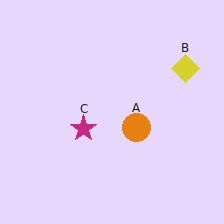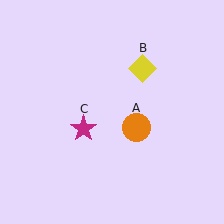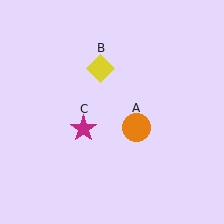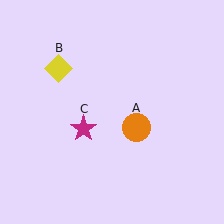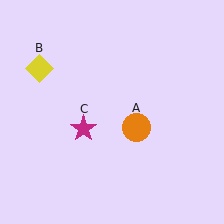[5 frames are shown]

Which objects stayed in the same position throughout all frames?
Orange circle (object A) and magenta star (object C) remained stationary.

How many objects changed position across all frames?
1 object changed position: yellow diamond (object B).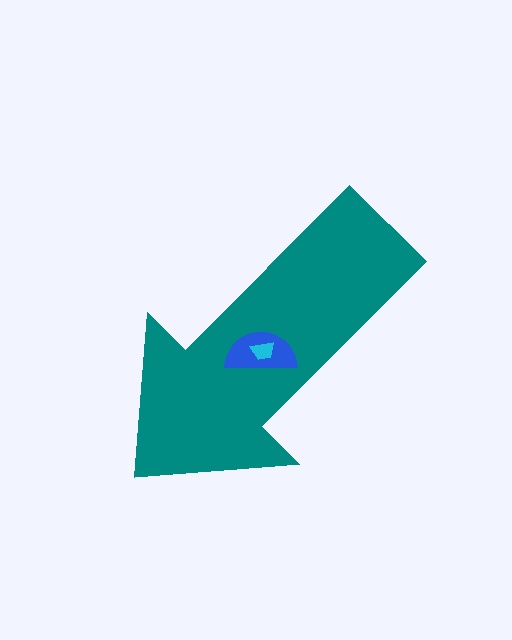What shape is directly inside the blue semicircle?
The cyan trapezoid.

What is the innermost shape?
The cyan trapezoid.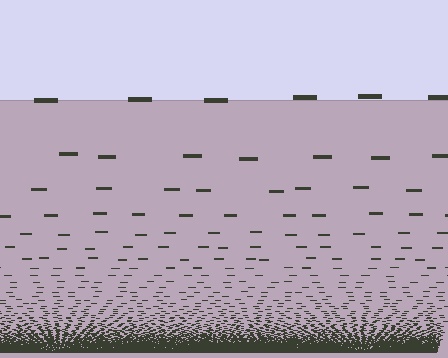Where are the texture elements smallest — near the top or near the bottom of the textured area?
Near the bottom.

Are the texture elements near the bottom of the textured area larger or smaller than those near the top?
Smaller. The gradient is inverted — elements near the bottom are smaller and denser.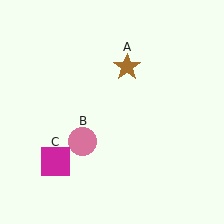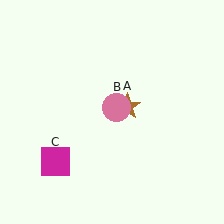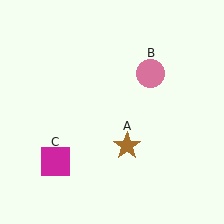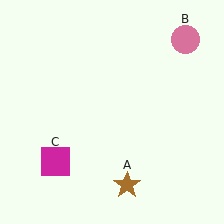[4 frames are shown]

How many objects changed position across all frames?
2 objects changed position: brown star (object A), pink circle (object B).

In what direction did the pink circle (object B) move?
The pink circle (object B) moved up and to the right.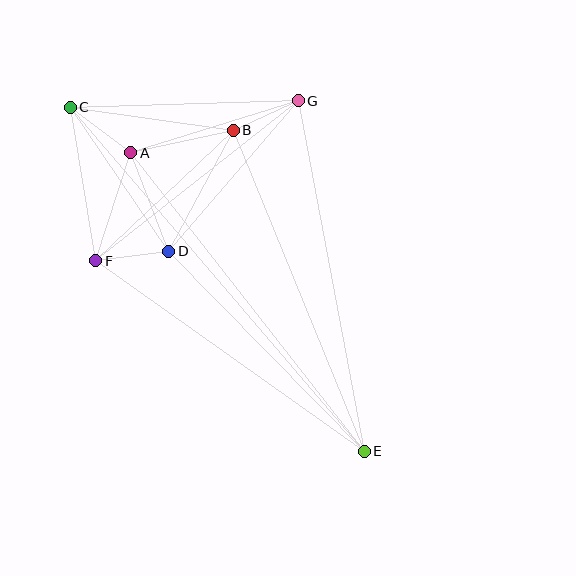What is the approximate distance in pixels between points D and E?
The distance between D and E is approximately 280 pixels.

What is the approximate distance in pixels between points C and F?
The distance between C and F is approximately 156 pixels.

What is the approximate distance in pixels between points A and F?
The distance between A and F is approximately 114 pixels.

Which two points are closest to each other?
Points B and G are closest to each other.